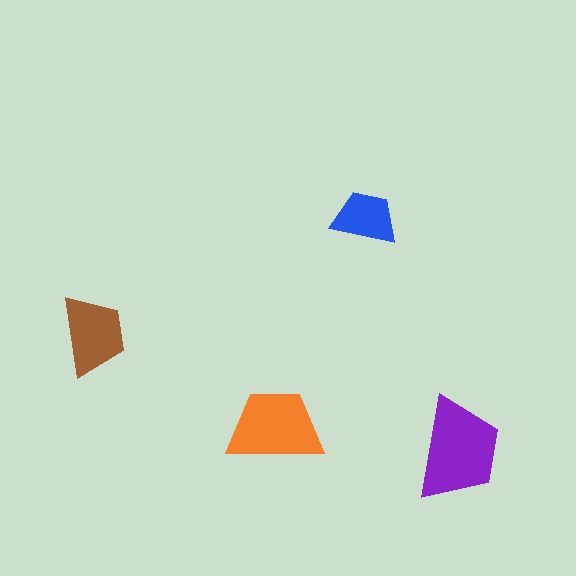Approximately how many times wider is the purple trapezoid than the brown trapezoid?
About 1.5 times wider.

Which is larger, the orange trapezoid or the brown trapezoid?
The orange one.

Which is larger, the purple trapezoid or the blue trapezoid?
The purple one.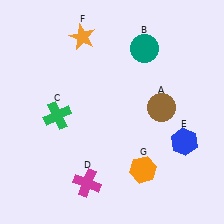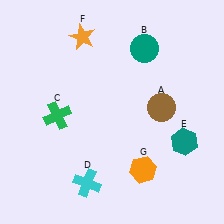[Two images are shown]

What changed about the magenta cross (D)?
In Image 1, D is magenta. In Image 2, it changed to cyan.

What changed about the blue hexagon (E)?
In Image 1, E is blue. In Image 2, it changed to teal.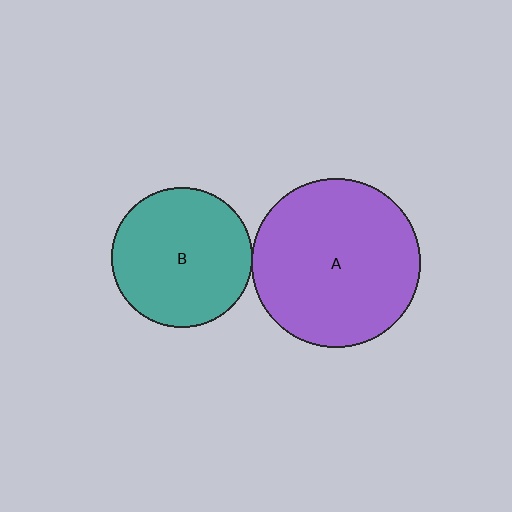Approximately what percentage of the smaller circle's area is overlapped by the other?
Approximately 5%.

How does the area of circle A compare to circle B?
Approximately 1.4 times.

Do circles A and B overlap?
Yes.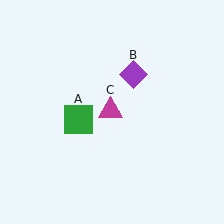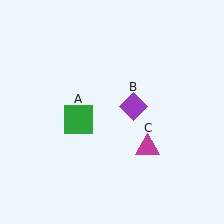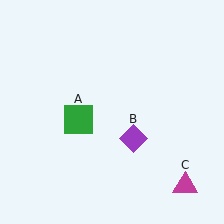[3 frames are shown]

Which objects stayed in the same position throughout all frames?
Green square (object A) remained stationary.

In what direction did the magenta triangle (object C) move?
The magenta triangle (object C) moved down and to the right.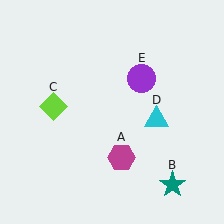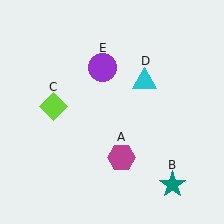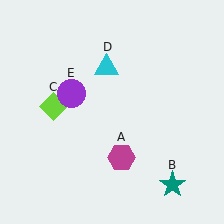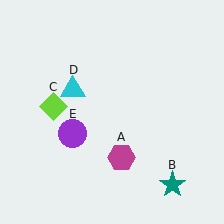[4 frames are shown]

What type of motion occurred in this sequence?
The cyan triangle (object D), purple circle (object E) rotated counterclockwise around the center of the scene.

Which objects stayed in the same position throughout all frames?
Magenta hexagon (object A) and teal star (object B) and lime diamond (object C) remained stationary.